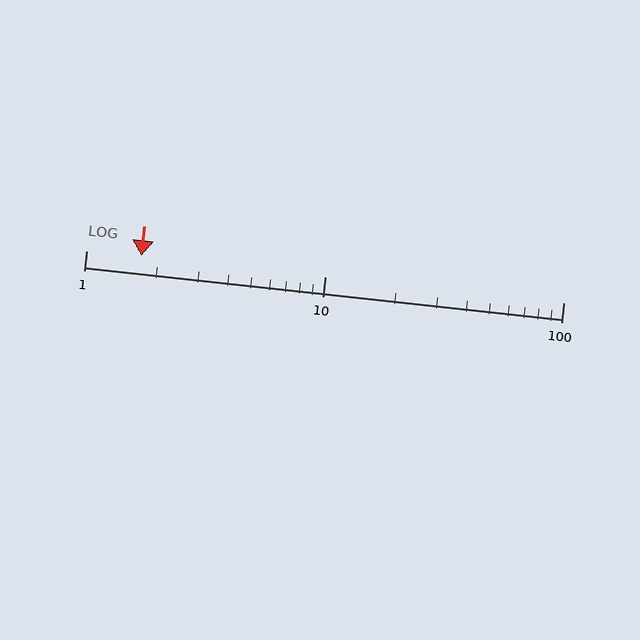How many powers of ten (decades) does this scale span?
The scale spans 2 decades, from 1 to 100.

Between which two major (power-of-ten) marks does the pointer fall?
The pointer is between 1 and 10.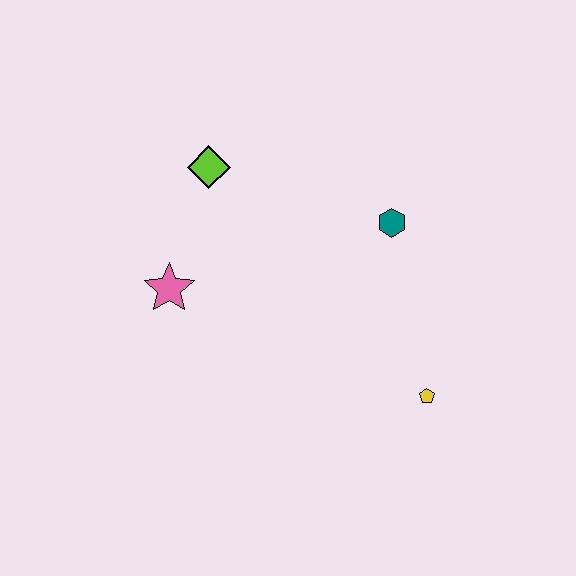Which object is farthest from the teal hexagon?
The pink star is farthest from the teal hexagon.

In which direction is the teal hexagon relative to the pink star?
The teal hexagon is to the right of the pink star.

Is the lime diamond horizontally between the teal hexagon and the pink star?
Yes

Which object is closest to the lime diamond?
The pink star is closest to the lime diamond.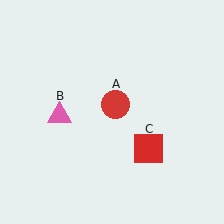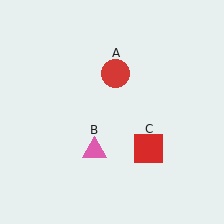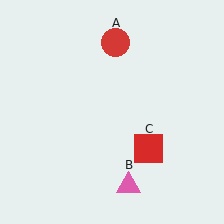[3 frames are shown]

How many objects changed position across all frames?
2 objects changed position: red circle (object A), pink triangle (object B).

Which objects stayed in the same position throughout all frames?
Red square (object C) remained stationary.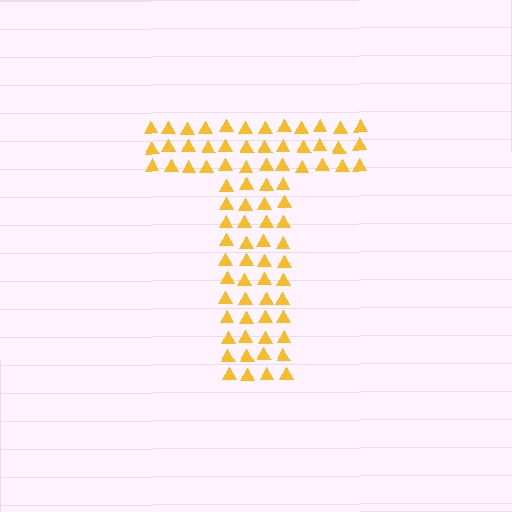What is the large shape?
The large shape is the letter T.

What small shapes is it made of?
It is made of small triangles.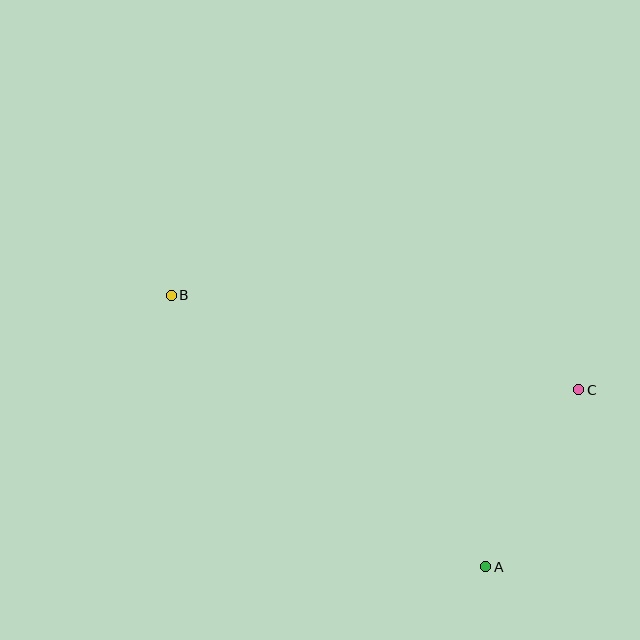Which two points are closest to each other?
Points A and C are closest to each other.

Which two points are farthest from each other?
Points B and C are farthest from each other.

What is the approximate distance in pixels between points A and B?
The distance between A and B is approximately 416 pixels.